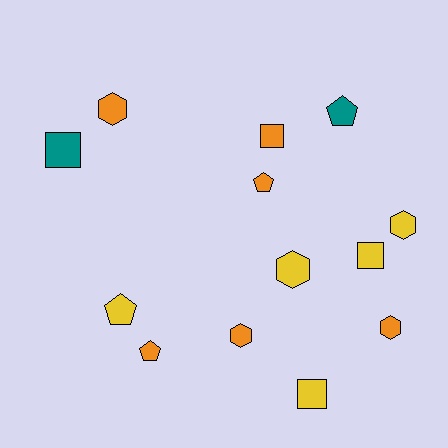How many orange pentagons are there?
There are 2 orange pentagons.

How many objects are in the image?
There are 13 objects.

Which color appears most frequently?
Orange, with 6 objects.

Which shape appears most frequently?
Hexagon, with 5 objects.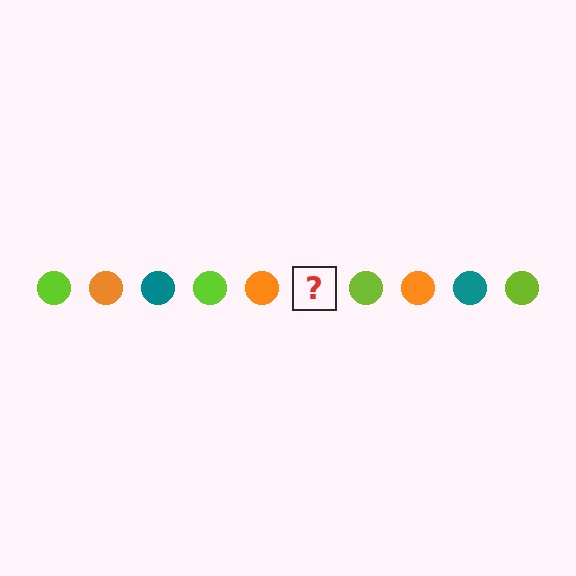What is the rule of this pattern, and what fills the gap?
The rule is that the pattern cycles through lime, orange, teal circles. The gap should be filled with a teal circle.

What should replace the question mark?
The question mark should be replaced with a teal circle.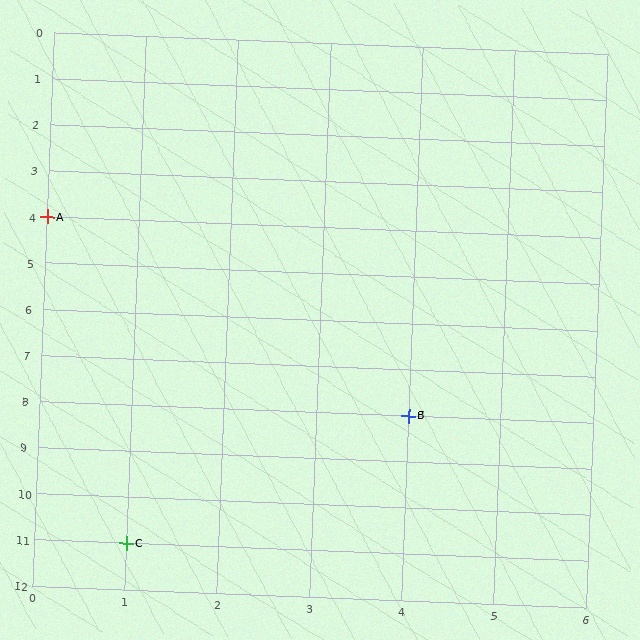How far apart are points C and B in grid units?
Points C and B are 3 columns and 3 rows apart (about 4.2 grid units diagonally).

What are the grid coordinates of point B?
Point B is at grid coordinates (4, 8).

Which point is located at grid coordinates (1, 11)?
Point C is at (1, 11).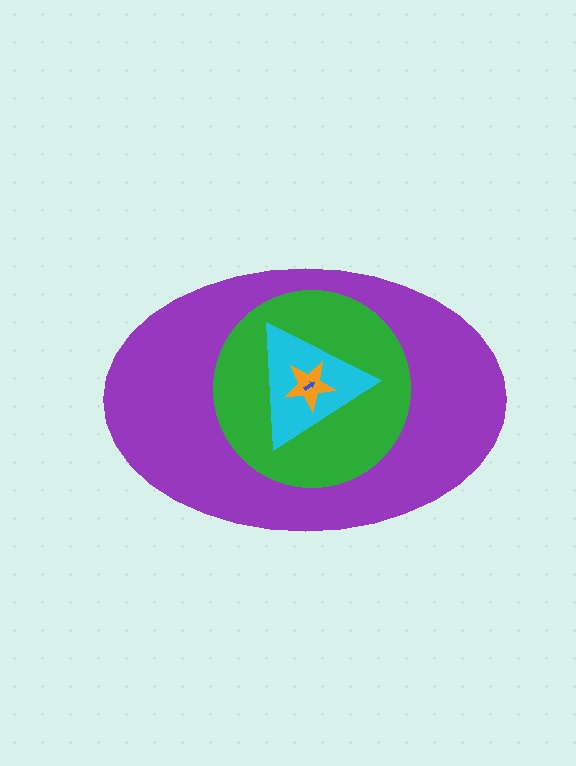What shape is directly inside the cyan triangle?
The orange star.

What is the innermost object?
The blue arrow.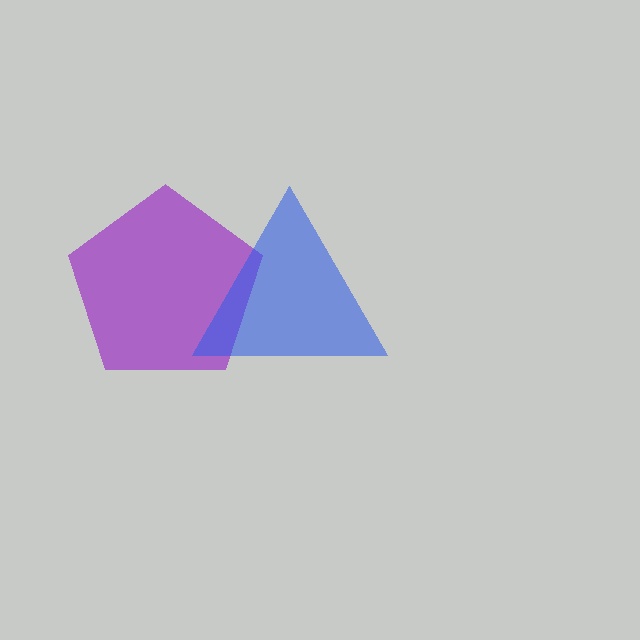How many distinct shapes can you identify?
There are 2 distinct shapes: a purple pentagon, a blue triangle.